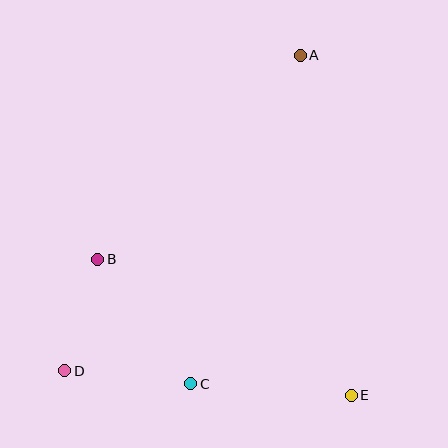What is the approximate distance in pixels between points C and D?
The distance between C and D is approximately 127 pixels.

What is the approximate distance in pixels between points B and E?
The distance between B and E is approximately 287 pixels.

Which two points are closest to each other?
Points B and D are closest to each other.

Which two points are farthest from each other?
Points A and D are farthest from each other.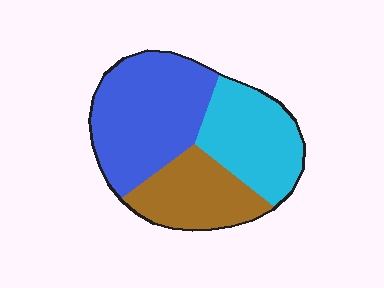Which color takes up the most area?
Blue, at roughly 45%.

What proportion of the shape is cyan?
Cyan takes up about one third (1/3) of the shape.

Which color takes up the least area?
Brown, at roughly 25%.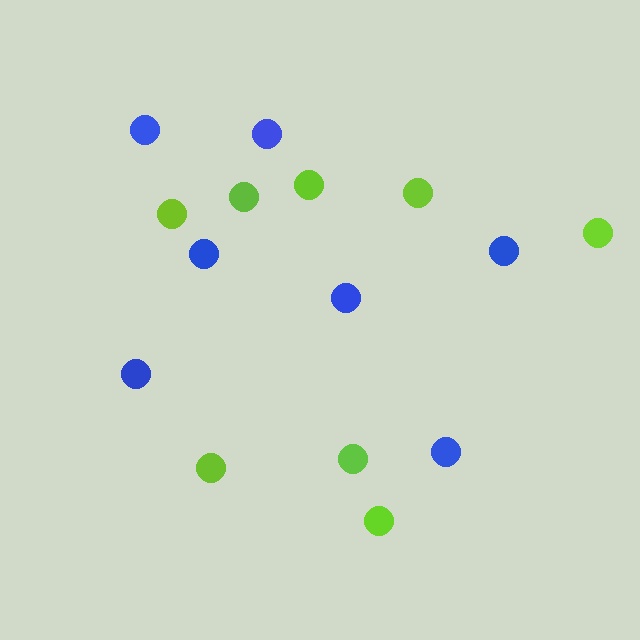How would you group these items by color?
There are 2 groups: one group of lime circles (8) and one group of blue circles (7).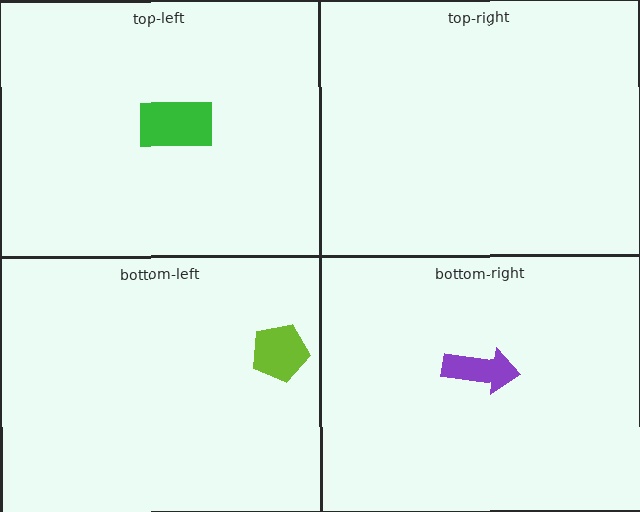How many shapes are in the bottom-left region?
1.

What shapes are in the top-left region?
The green rectangle.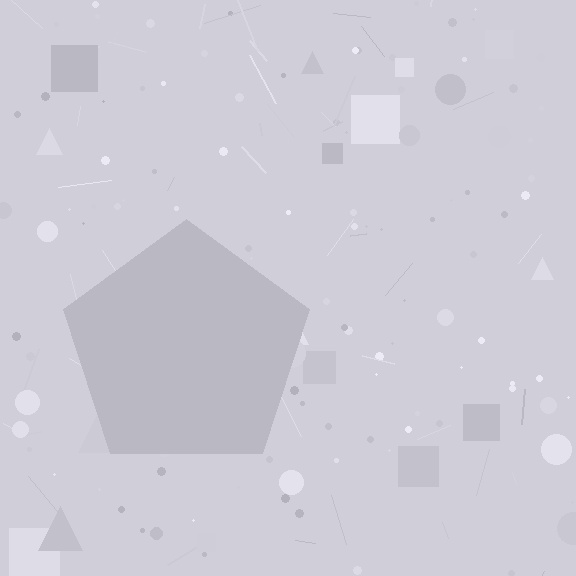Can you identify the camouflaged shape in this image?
The camouflaged shape is a pentagon.